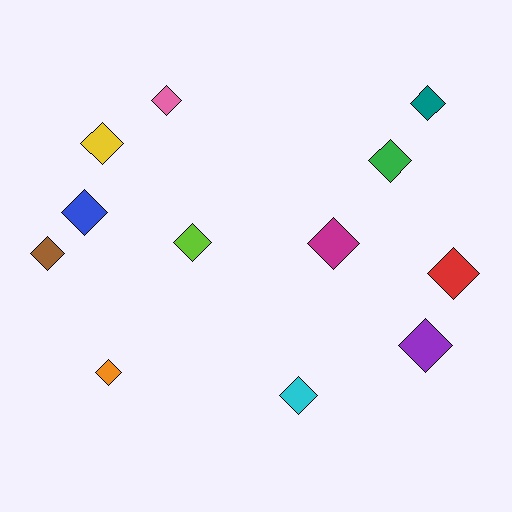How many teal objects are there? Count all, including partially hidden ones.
There is 1 teal object.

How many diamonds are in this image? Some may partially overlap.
There are 12 diamonds.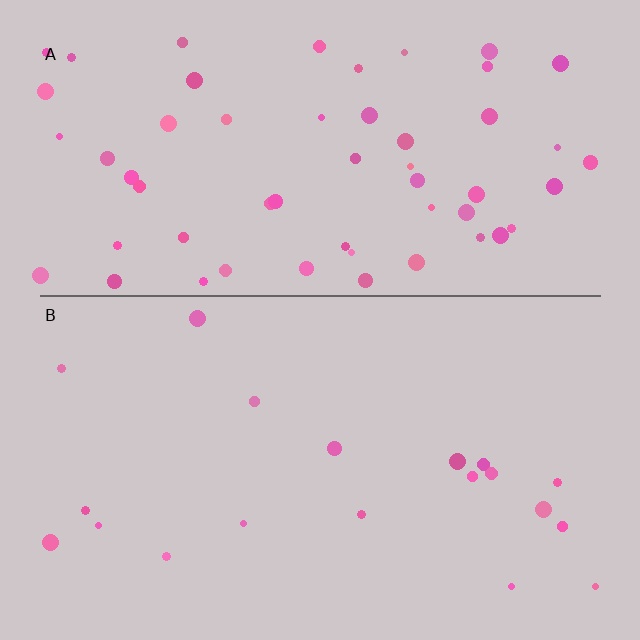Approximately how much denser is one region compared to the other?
Approximately 2.9× — region A over region B.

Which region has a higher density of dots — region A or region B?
A (the top).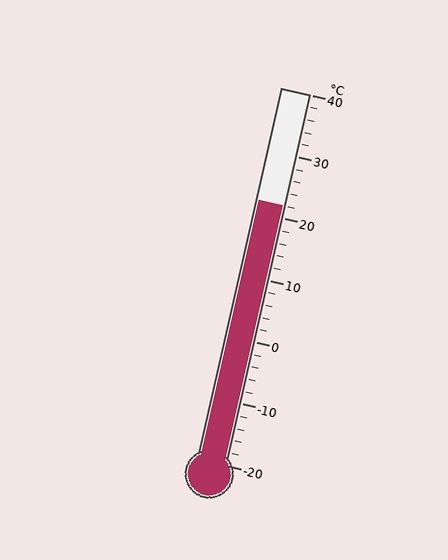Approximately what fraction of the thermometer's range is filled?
The thermometer is filled to approximately 70% of its range.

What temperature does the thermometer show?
The thermometer shows approximately 22°C.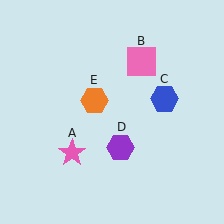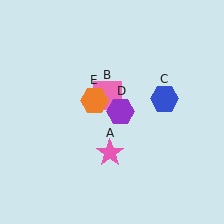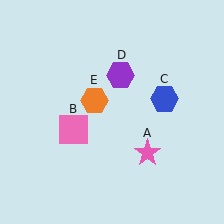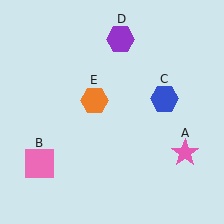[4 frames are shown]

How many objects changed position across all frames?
3 objects changed position: pink star (object A), pink square (object B), purple hexagon (object D).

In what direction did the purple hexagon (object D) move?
The purple hexagon (object D) moved up.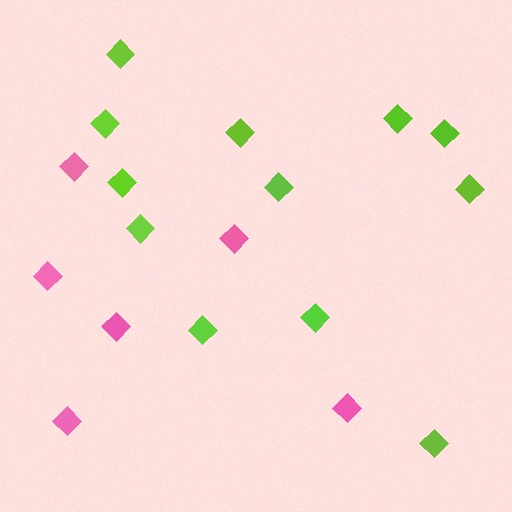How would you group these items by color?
There are 2 groups: one group of lime diamonds (12) and one group of pink diamonds (6).